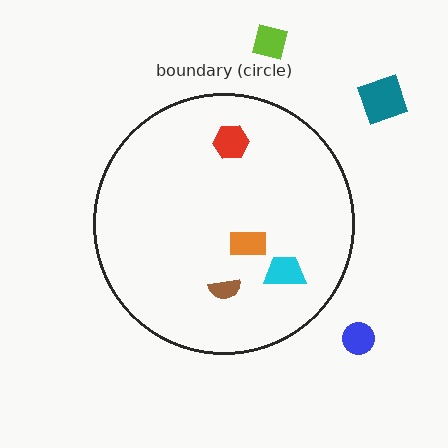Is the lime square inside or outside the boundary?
Outside.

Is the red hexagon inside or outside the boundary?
Inside.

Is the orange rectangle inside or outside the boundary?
Inside.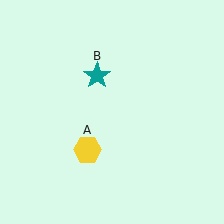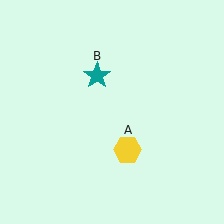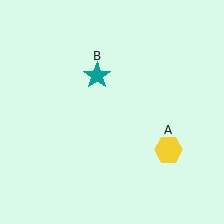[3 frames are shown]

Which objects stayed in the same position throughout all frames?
Teal star (object B) remained stationary.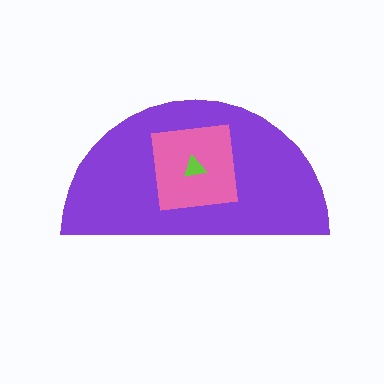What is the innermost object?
The lime triangle.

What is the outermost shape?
The purple semicircle.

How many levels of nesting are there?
3.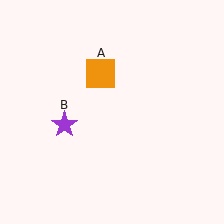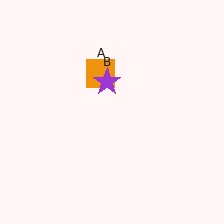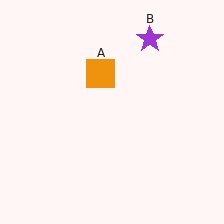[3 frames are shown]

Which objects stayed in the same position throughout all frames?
Orange square (object A) remained stationary.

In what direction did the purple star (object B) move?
The purple star (object B) moved up and to the right.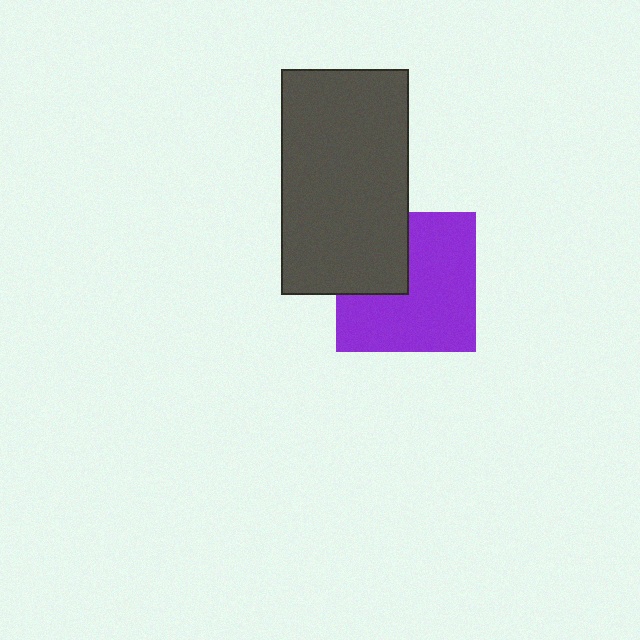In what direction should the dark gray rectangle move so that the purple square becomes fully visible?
The dark gray rectangle should move toward the upper-left. That is the shortest direction to clear the overlap and leave the purple square fully visible.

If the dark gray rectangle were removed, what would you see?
You would see the complete purple square.